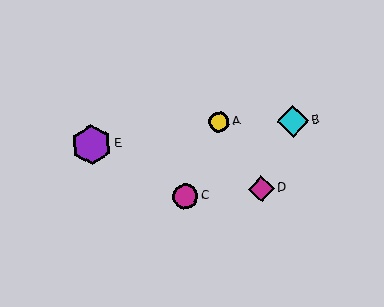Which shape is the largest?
The purple hexagon (labeled E) is the largest.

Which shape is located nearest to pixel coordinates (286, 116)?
The cyan diamond (labeled B) at (293, 121) is nearest to that location.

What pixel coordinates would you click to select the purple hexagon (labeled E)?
Click at (91, 145) to select the purple hexagon E.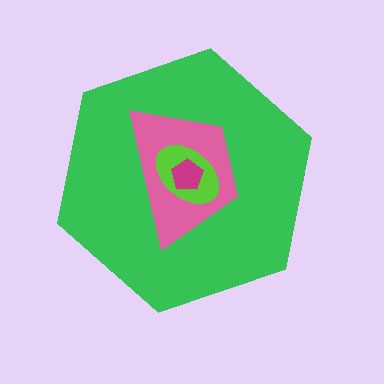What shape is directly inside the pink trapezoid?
The lime ellipse.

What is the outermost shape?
The green hexagon.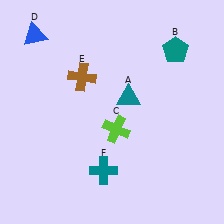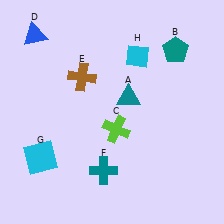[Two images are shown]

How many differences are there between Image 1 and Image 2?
There are 2 differences between the two images.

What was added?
A cyan square (G), a cyan diamond (H) were added in Image 2.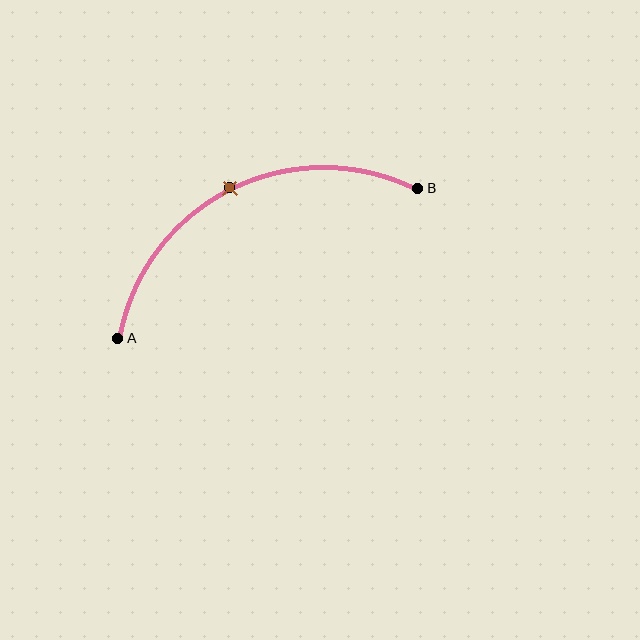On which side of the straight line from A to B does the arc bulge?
The arc bulges above the straight line connecting A and B.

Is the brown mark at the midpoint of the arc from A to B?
Yes. The brown mark lies on the arc at equal arc-length from both A and B — it is the arc midpoint.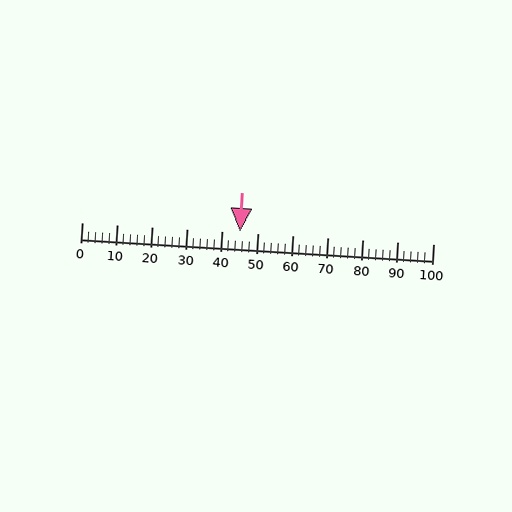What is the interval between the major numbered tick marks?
The major tick marks are spaced 10 units apart.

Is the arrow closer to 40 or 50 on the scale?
The arrow is closer to 40.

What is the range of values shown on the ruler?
The ruler shows values from 0 to 100.